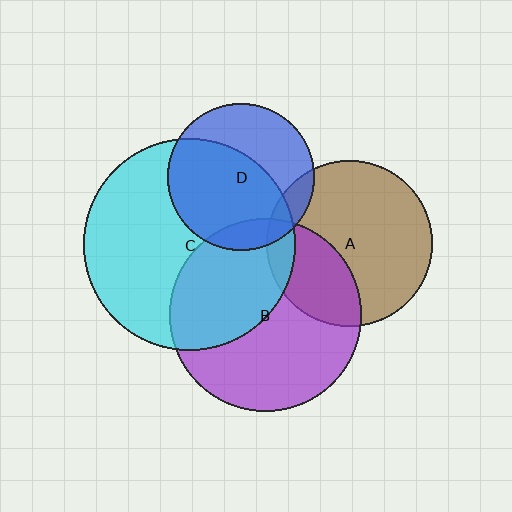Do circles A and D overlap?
Yes.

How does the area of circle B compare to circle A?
Approximately 1.3 times.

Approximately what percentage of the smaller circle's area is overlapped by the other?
Approximately 10%.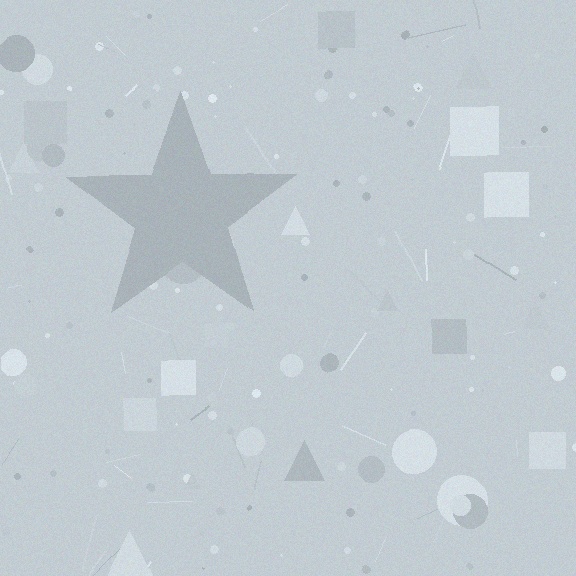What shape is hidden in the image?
A star is hidden in the image.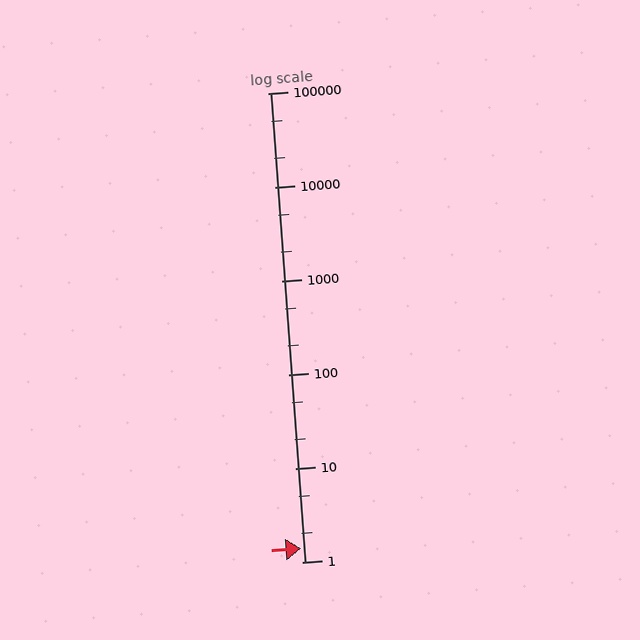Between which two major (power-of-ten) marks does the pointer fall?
The pointer is between 1 and 10.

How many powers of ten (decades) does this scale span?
The scale spans 5 decades, from 1 to 100000.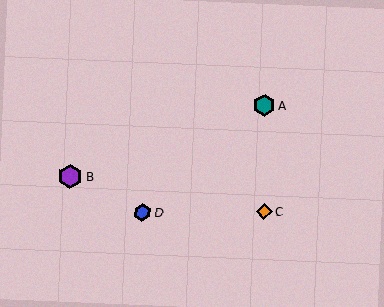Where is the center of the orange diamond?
The center of the orange diamond is at (264, 211).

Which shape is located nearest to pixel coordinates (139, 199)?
The blue hexagon (labeled D) at (142, 212) is nearest to that location.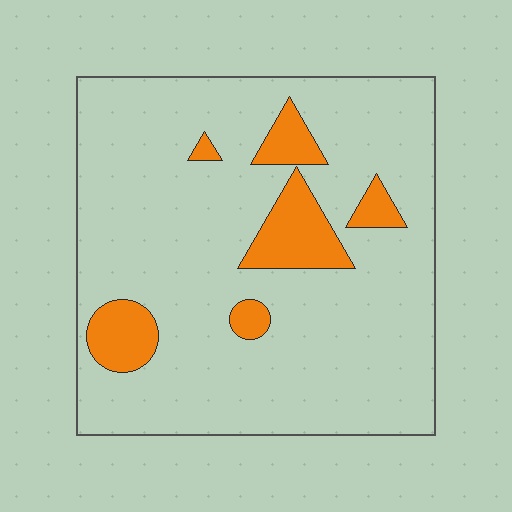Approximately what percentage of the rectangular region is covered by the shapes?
Approximately 15%.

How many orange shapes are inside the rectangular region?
6.